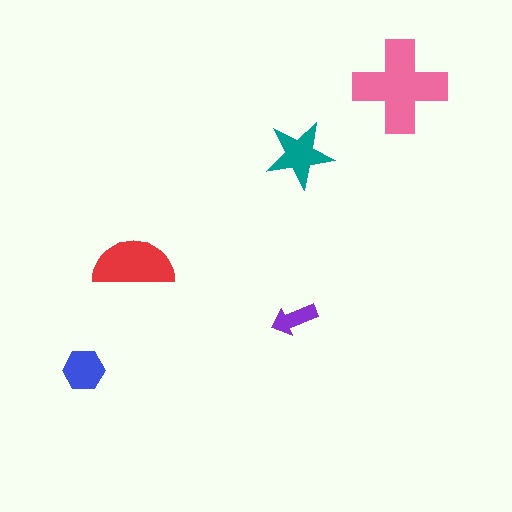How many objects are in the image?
There are 5 objects in the image.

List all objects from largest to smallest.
The pink cross, the red semicircle, the teal star, the blue hexagon, the purple arrow.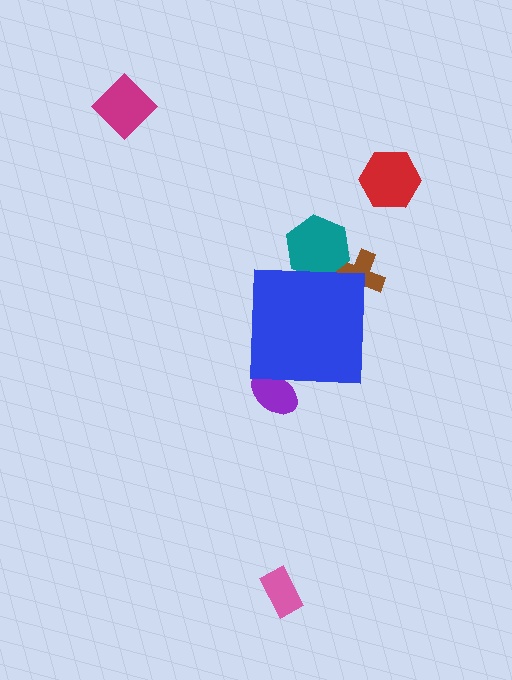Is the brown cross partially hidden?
Yes, the brown cross is partially hidden behind the blue square.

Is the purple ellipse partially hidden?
Yes, the purple ellipse is partially hidden behind the blue square.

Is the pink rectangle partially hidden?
No, the pink rectangle is fully visible.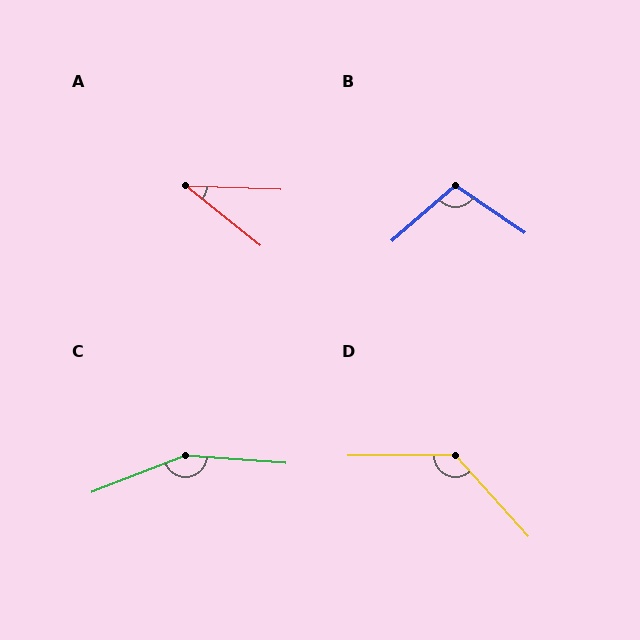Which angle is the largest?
C, at approximately 154 degrees.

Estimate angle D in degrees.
Approximately 132 degrees.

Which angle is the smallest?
A, at approximately 37 degrees.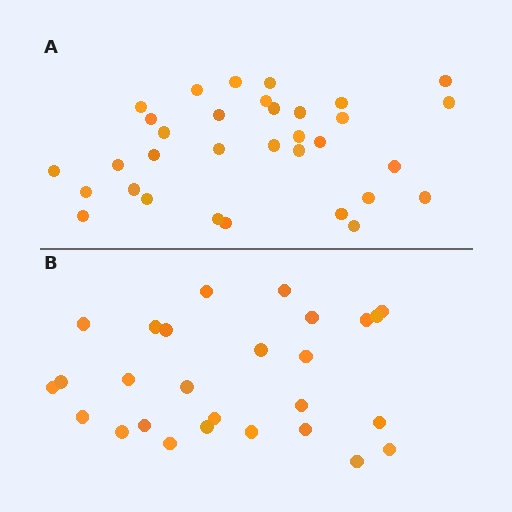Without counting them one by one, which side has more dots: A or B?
Region A (the top region) has more dots.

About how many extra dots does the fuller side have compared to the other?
Region A has about 6 more dots than region B.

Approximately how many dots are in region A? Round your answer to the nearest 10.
About 30 dots. (The exact count is 33, which rounds to 30.)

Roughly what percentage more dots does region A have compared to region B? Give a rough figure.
About 20% more.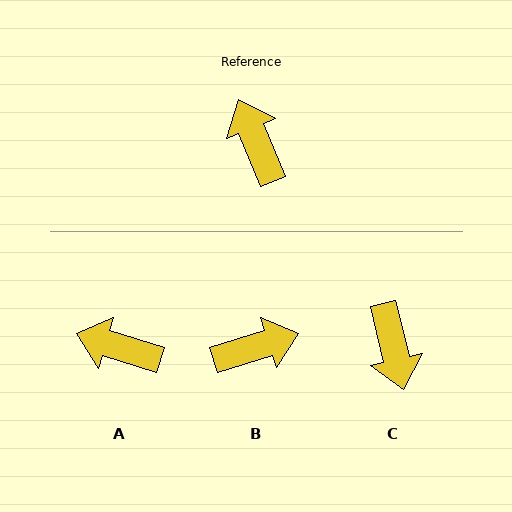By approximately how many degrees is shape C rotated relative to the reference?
Approximately 171 degrees counter-clockwise.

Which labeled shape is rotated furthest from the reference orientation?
C, about 171 degrees away.